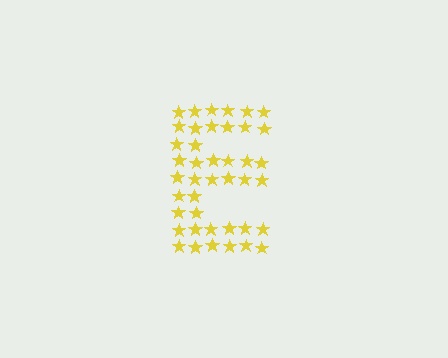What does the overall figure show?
The overall figure shows the letter E.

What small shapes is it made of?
It is made of small stars.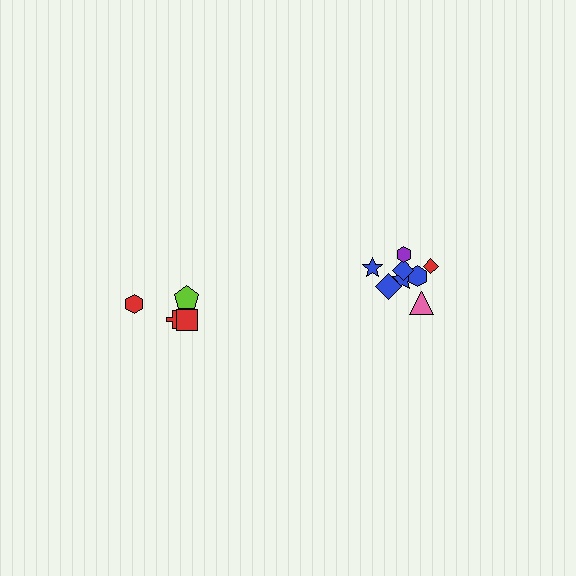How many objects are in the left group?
There are 4 objects.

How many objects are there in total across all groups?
There are 12 objects.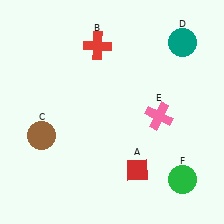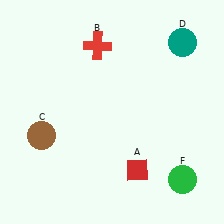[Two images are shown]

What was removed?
The pink cross (E) was removed in Image 2.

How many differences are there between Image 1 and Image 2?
There is 1 difference between the two images.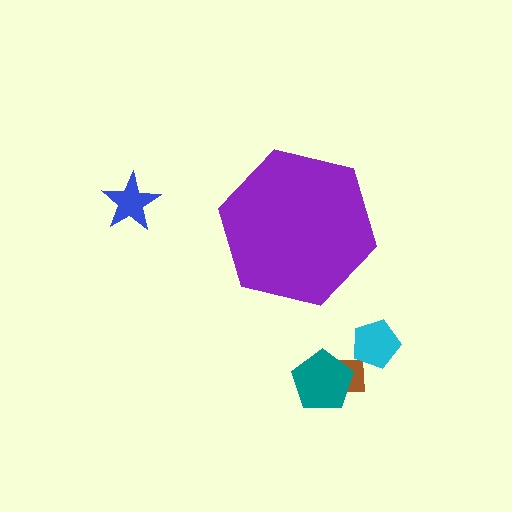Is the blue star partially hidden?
No, the blue star is fully visible.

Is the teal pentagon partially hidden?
No, the teal pentagon is fully visible.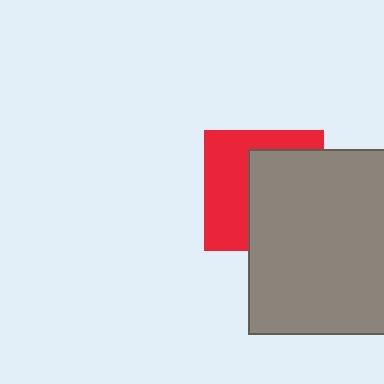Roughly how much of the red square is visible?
About half of it is visible (roughly 47%).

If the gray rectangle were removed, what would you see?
You would see the complete red square.